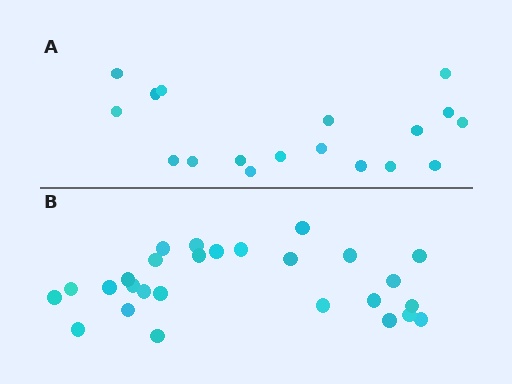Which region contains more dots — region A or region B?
Region B (the bottom region) has more dots.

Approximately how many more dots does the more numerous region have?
Region B has roughly 8 or so more dots than region A.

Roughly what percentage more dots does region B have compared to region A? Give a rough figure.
About 50% more.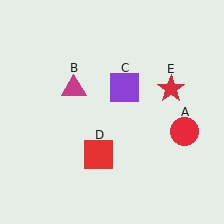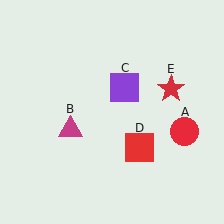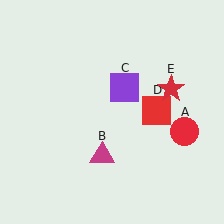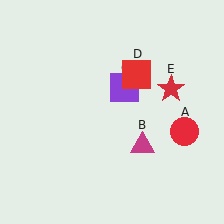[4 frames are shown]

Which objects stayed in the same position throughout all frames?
Red circle (object A) and purple square (object C) and red star (object E) remained stationary.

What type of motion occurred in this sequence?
The magenta triangle (object B), red square (object D) rotated counterclockwise around the center of the scene.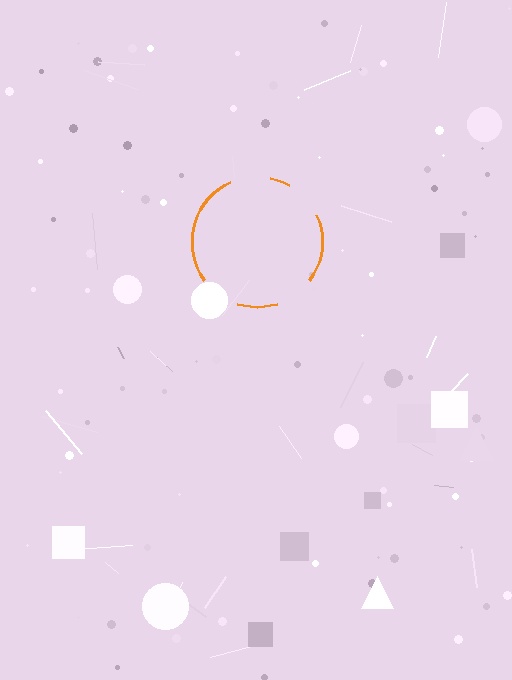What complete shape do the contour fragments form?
The contour fragments form a circle.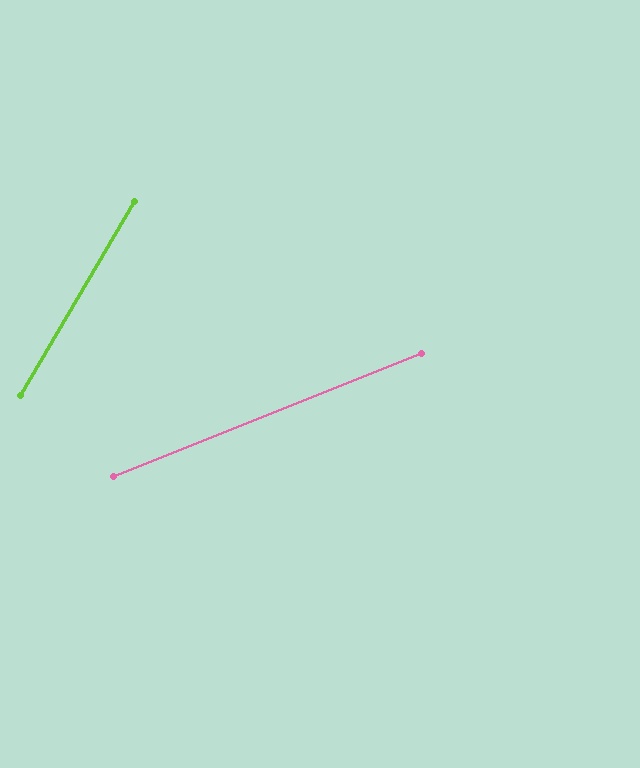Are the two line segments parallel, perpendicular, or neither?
Neither parallel nor perpendicular — they differ by about 38°.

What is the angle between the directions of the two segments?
Approximately 38 degrees.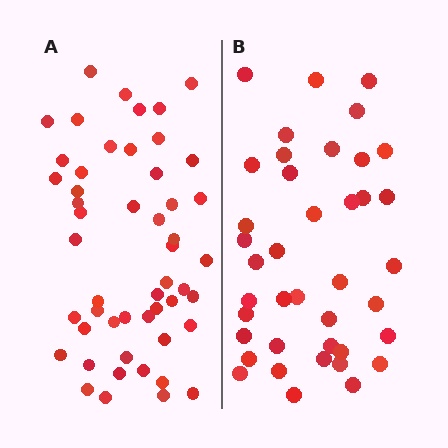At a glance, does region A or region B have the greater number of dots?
Region A (the left region) has more dots.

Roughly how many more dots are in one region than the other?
Region A has roughly 12 or so more dots than region B.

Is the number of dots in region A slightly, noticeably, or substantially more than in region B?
Region A has noticeably more, but not dramatically so. The ratio is roughly 1.3 to 1.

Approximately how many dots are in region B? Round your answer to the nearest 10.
About 40 dots.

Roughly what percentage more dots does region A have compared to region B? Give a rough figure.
About 30% more.